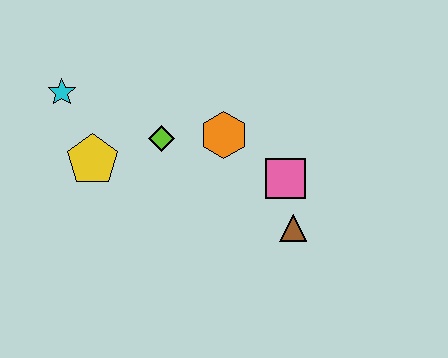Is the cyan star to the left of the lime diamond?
Yes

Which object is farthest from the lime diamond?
The brown triangle is farthest from the lime diamond.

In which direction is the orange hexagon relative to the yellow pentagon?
The orange hexagon is to the right of the yellow pentagon.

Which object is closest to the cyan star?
The yellow pentagon is closest to the cyan star.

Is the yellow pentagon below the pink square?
No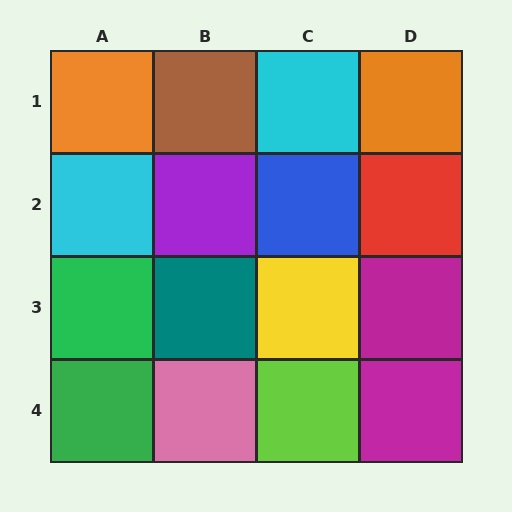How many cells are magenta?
2 cells are magenta.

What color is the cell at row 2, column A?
Cyan.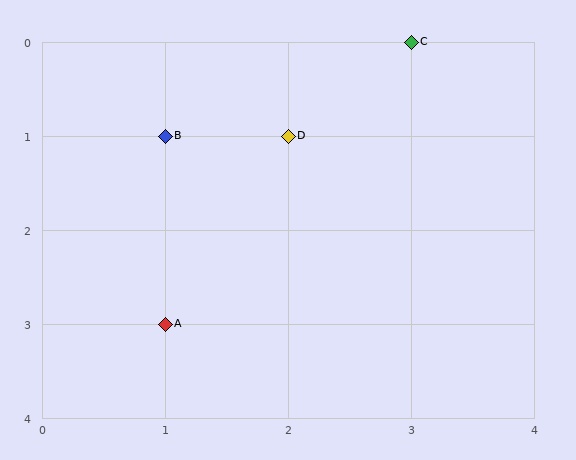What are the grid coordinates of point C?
Point C is at grid coordinates (3, 0).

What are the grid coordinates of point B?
Point B is at grid coordinates (1, 1).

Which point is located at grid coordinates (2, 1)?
Point D is at (2, 1).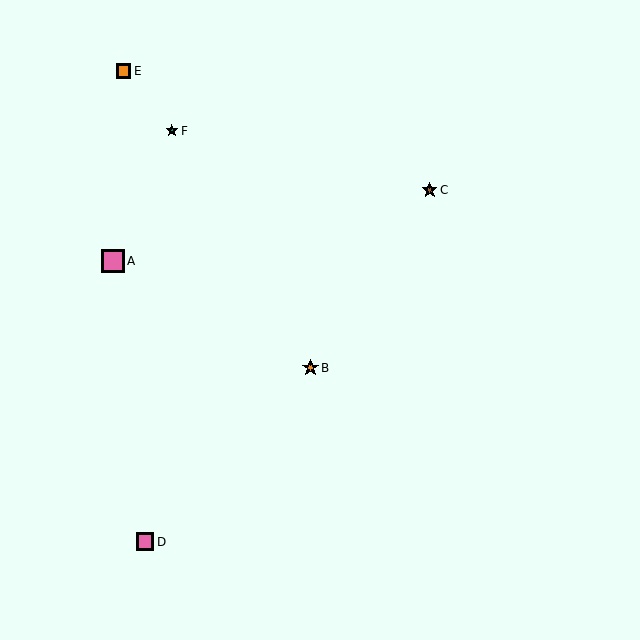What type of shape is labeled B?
Shape B is an orange star.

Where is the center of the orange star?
The center of the orange star is at (310, 368).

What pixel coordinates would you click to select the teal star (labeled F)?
Click at (172, 131) to select the teal star F.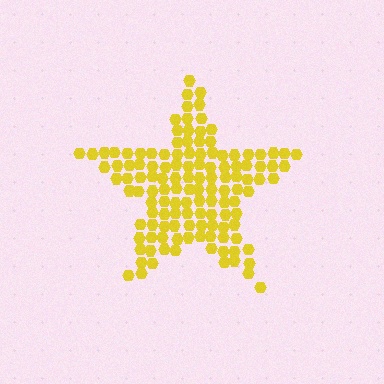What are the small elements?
The small elements are hexagons.